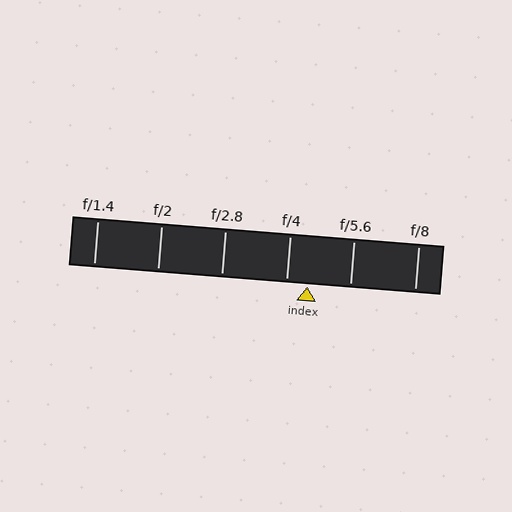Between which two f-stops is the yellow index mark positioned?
The index mark is between f/4 and f/5.6.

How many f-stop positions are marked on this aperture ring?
There are 6 f-stop positions marked.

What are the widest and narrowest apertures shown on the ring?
The widest aperture shown is f/1.4 and the narrowest is f/8.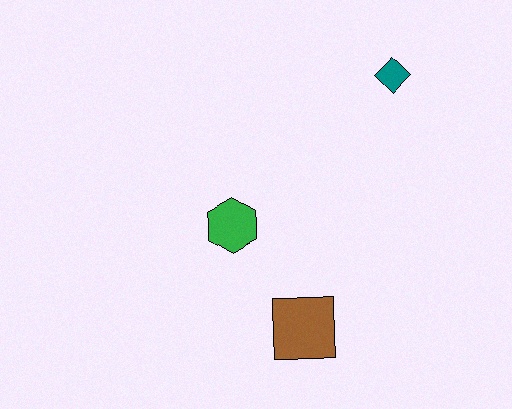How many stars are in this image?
There are no stars.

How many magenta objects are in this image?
There are no magenta objects.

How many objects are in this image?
There are 3 objects.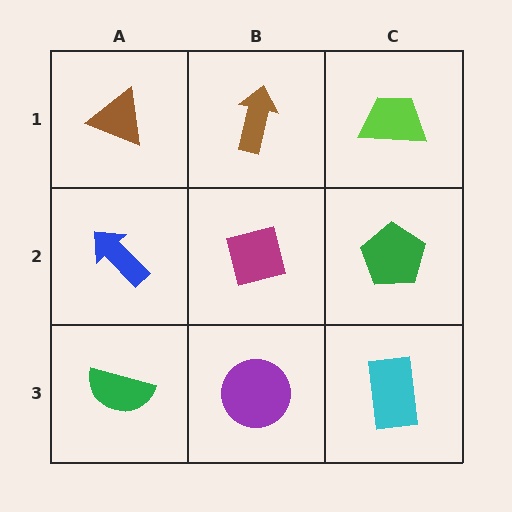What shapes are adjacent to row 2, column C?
A lime trapezoid (row 1, column C), a cyan rectangle (row 3, column C), a magenta square (row 2, column B).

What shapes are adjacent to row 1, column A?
A blue arrow (row 2, column A), a brown arrow (row 1, column B).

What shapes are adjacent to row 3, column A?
A blue arrow (row 2, column A), a purple circle (row 3, column B).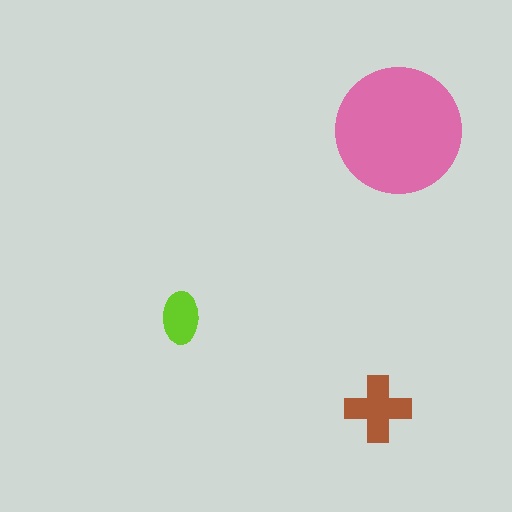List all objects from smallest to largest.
The lime ellipse, the brown cross, the pink circle.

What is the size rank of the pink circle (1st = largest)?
1st.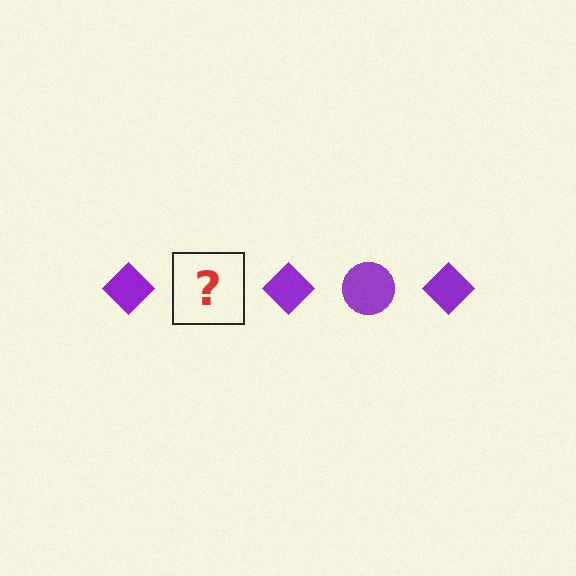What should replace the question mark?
The question mark should be replaced with a purple circle.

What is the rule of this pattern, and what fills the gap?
The rule is that the pattern cycles through diamond, circle shapes in purple. The gap should be filled with a purple circle.